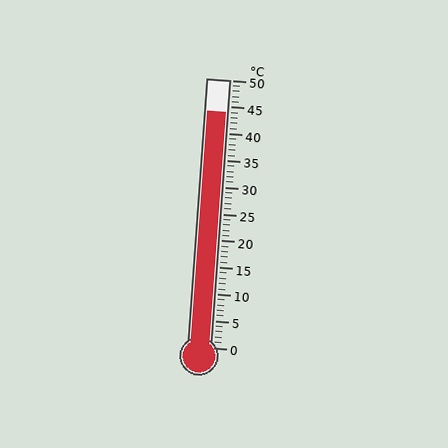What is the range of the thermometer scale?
The thermometer scale ranges from 0°C to 50°C.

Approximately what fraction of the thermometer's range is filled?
The thermometer is filled to approximately 90% of its range.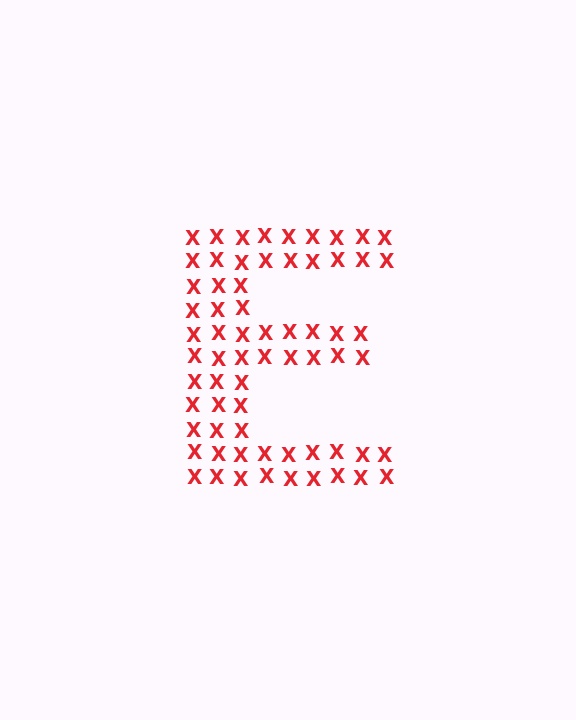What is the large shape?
The large shape is the letter E.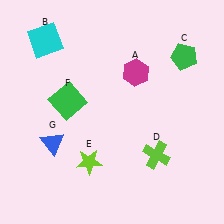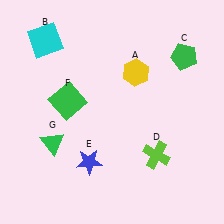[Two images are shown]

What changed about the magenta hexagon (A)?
In Image 1, A is magenta. In Image 2, it changed to yellow.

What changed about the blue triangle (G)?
In Image 1, G is blue. In Image 2, it changed to green.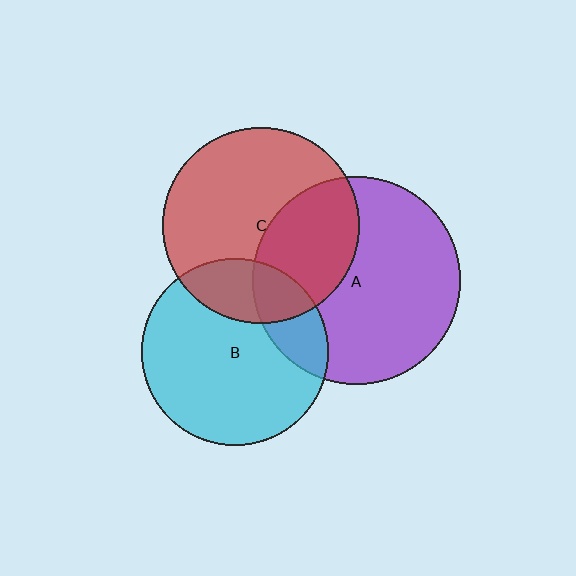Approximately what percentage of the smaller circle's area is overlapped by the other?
Approximately 20%.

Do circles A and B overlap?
Yes.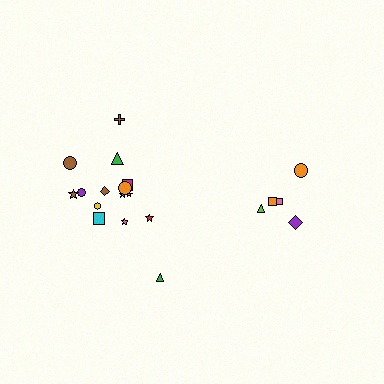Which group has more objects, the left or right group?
The left group.